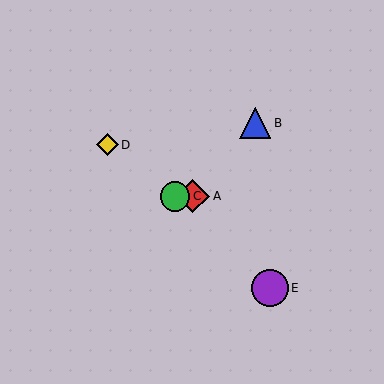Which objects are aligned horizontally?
Objects A, C are aligned horizontally.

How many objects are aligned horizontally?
2 objects (A, C) are aligned horizontally.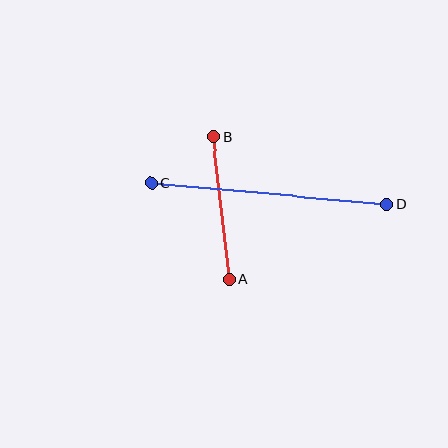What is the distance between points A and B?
The distance is approximately 144 pixels.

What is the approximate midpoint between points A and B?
The midpoint is at approximately (221, 208) pixels.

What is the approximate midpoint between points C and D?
The midpoint is at approximately (269, 193) pixels.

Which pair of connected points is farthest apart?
Points C and D are farthest apart.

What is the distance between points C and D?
The distance is approximately 236 pixels.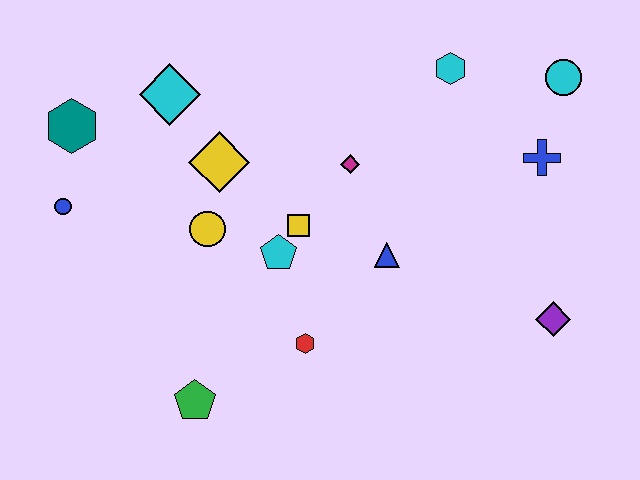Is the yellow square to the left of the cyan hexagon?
Yes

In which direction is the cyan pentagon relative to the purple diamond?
The cyan pentagon is to the left of the purple diamond.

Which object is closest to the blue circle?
The teal hexagon is closest to the blue circle.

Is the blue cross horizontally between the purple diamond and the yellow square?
Yes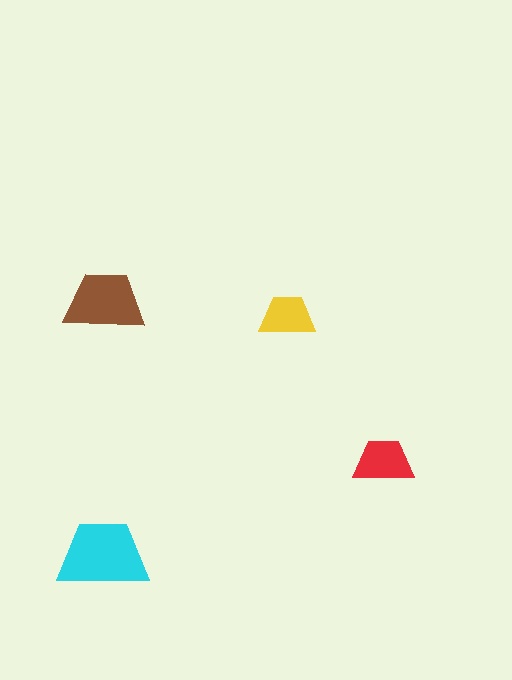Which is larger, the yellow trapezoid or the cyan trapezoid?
The cyan one.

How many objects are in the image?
There are 4 objects in the image.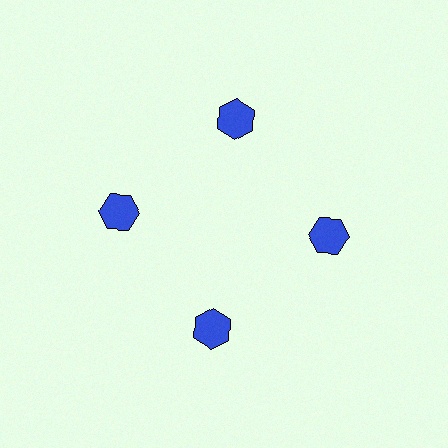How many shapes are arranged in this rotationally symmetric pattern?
There are 4 shapes, arranged in 4 groups of 1.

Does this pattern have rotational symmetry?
Yes, this pattern has 4-fold rotational symmetry. It looks the same after rotating 90 degrees around the center.